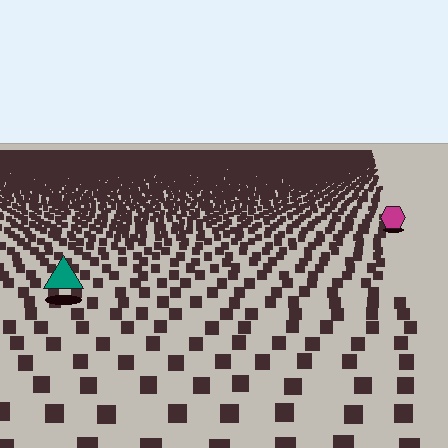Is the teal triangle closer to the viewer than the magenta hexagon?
Yes. The teal triangle is closer — you can tell from the texture gradient: the ground texture is coarser near it.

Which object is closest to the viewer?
The teal triangle is closest. The texture marks near it are larger and more spread out.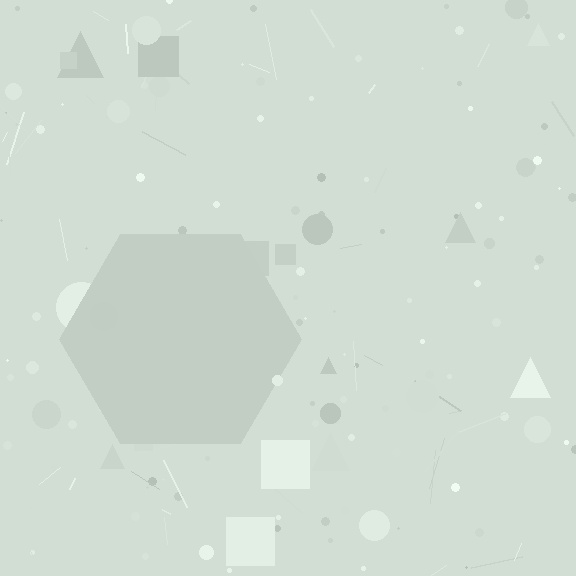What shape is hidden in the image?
A hexagon is hidden in the image.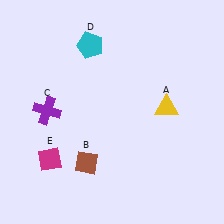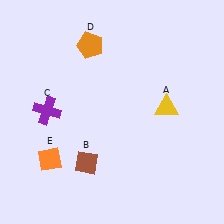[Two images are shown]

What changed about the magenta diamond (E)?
In Image 1, E is magenta. In Image 2, it changed to orange.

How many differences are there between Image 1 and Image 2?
There are 2 differences between the two images.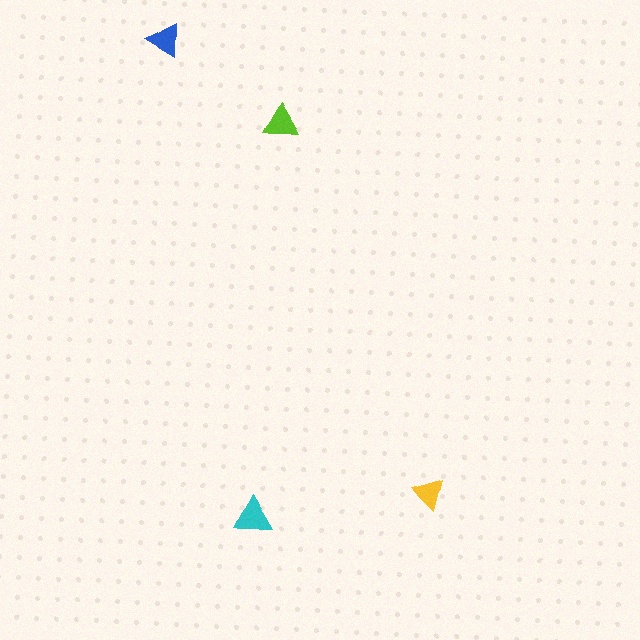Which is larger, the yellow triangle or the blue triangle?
The blue one.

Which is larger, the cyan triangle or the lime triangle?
The cyan one.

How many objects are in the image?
There are 4 objects in the image.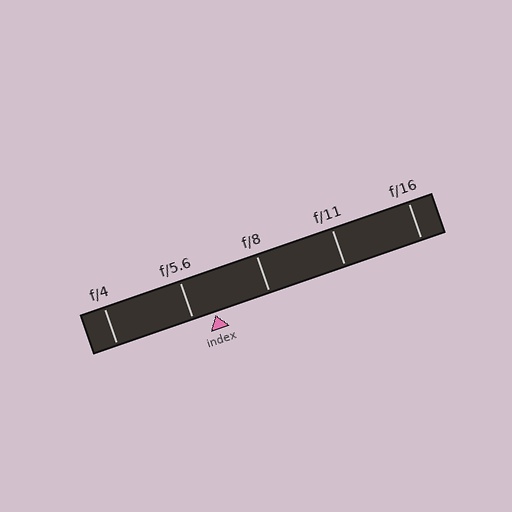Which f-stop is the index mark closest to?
The index mark is closest to f/5.6.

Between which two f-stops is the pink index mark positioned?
The index mark is between f/5.6 and f/8.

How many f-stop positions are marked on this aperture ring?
There are 5 f-stop positions marked.